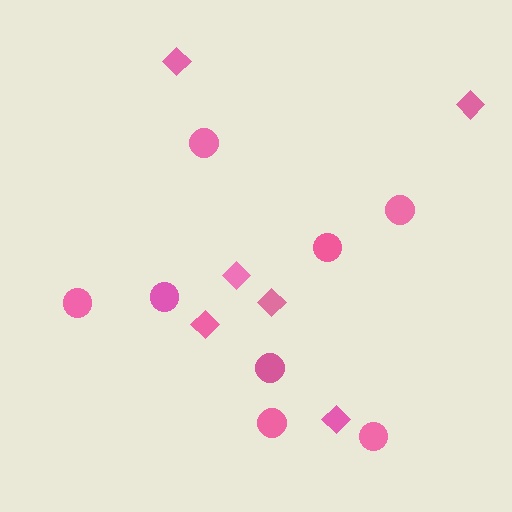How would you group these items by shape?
There are 2 groups: one group of diamonds (6) and one group of circles (8).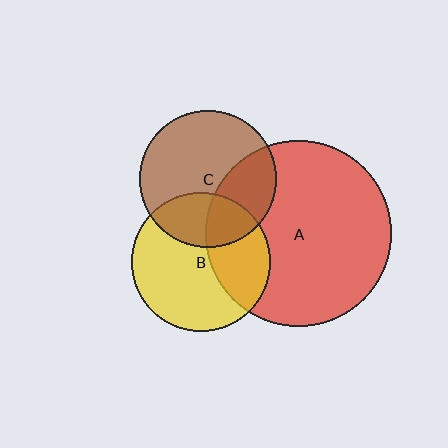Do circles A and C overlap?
Yes.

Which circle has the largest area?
Circle A (red).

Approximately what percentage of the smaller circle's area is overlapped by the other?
Approximately 30%.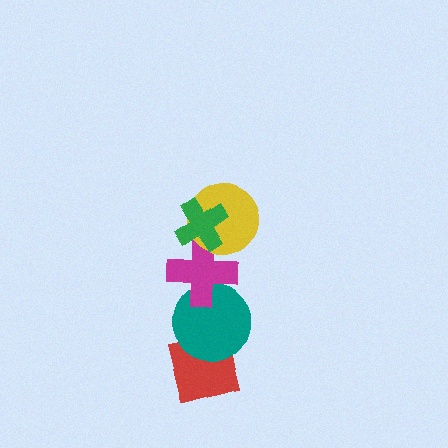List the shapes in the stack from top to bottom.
From top to bottom: the green cross, the yellow circle, the magenta cross, the teal circle, the red square.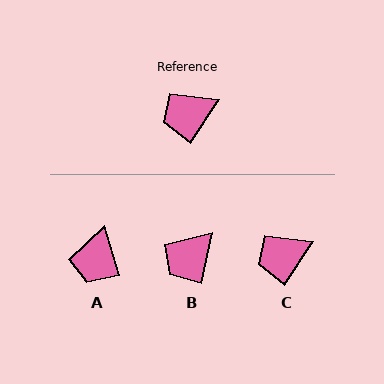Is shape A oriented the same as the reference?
No, it is off by about 50 degrees.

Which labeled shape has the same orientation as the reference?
C.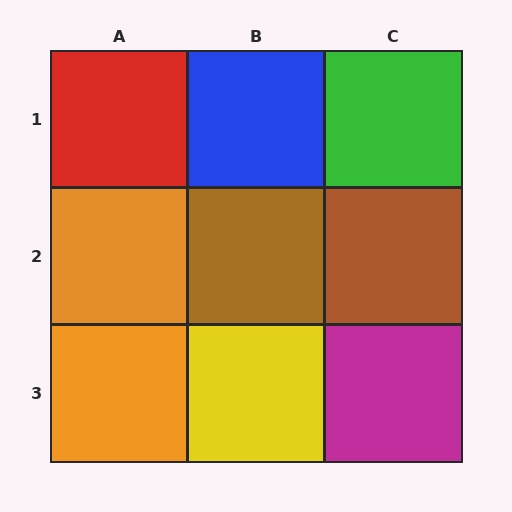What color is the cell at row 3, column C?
Magenta.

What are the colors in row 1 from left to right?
Red, blue, green.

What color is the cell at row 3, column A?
Orange.